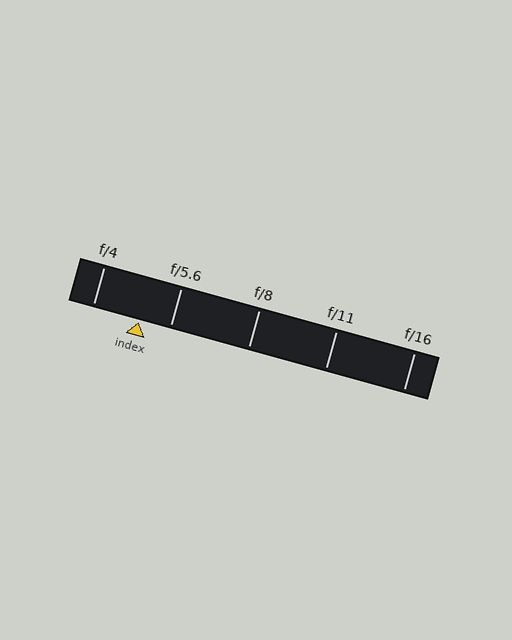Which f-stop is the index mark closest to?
The index mark is closest to f/5.6.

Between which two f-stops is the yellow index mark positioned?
The index mark is between f/4 and f/5.6.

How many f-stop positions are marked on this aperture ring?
There are 5 f-stop positions marked.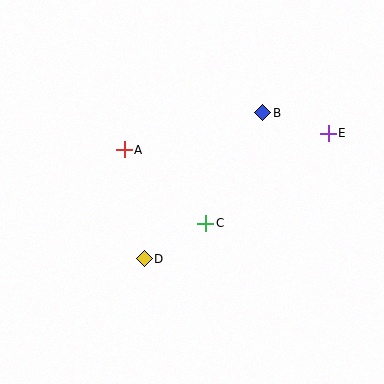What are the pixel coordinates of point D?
Point D is at (144, 259).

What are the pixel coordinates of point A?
Point A is at (124, 150).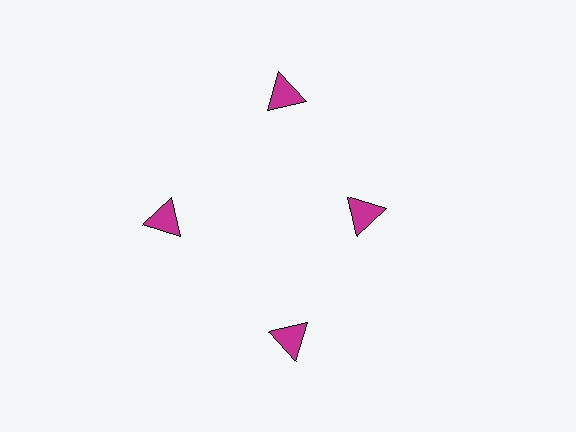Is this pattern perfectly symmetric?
No. The 4 magenta triangles are arranged in a ring, but one element near the 3 o'clock position is pulled inward toward the center, breaking the 4-fold rotational symmetry.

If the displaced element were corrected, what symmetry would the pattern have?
It would have 4-fold rotational symmetry — the pattern would map onto itself every 90 degrees.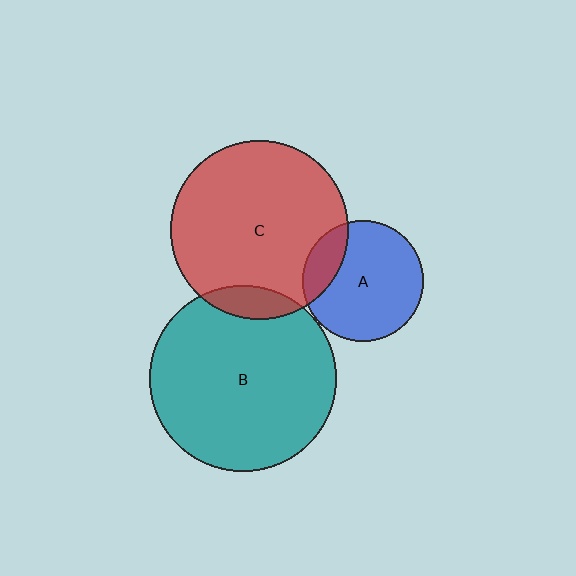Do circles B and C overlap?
Yes.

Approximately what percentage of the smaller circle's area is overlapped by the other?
Approximately 10%.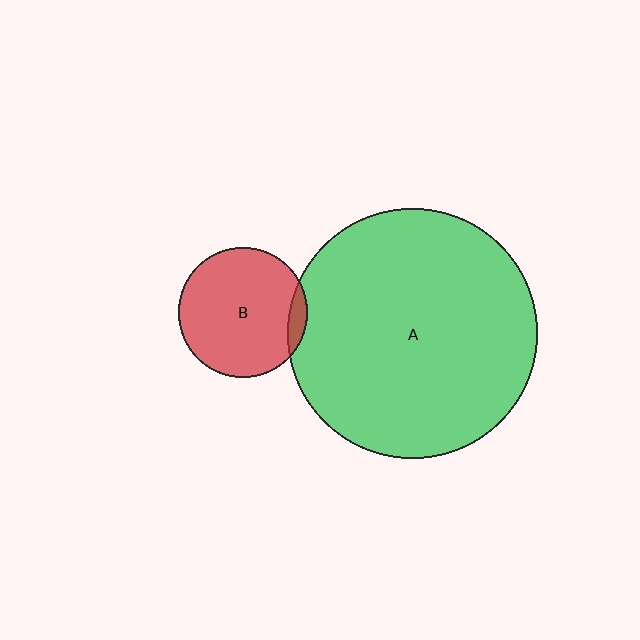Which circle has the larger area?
Circle A (green).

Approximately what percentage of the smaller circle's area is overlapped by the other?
Approximately 5%.